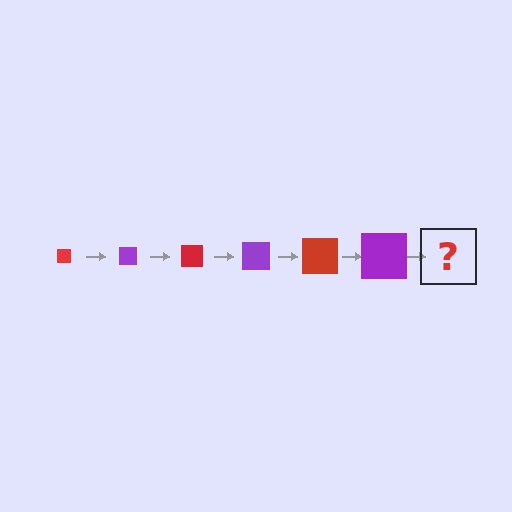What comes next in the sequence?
The next element should be a red square, larger than the previous one.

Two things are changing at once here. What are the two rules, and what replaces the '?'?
The two rules are that the square grows larger each step and the color cycles through red and purple. The '?' should be a red square, larger than the previous one.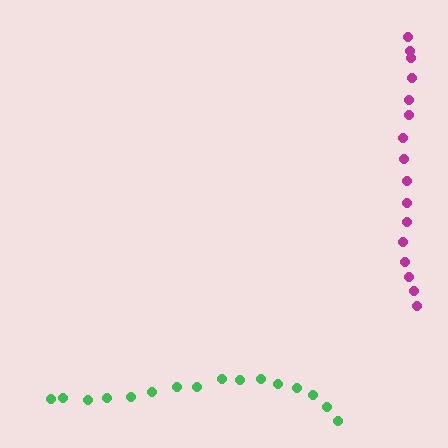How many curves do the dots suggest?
There are 2 distinct paths.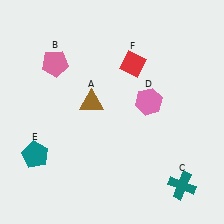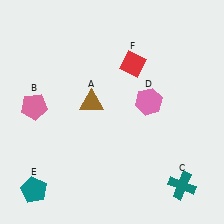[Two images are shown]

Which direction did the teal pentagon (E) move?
The teal pentagon (E) moved down.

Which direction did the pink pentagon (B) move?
The pink pentagon (B) moved down.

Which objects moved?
The objects that moved are: the pink pentagon (B), the teal pentagon (E).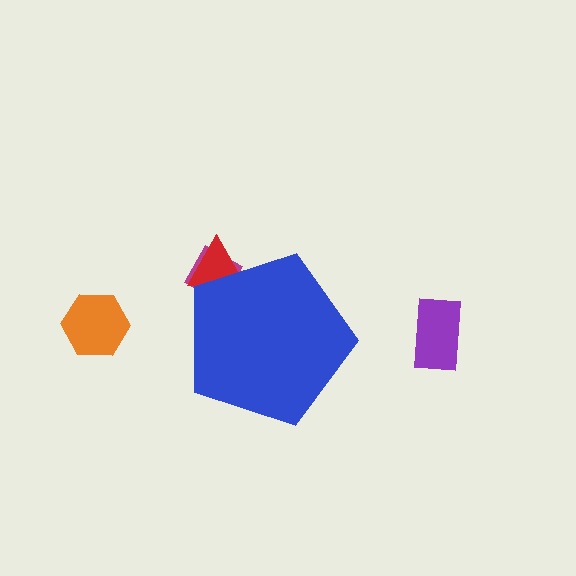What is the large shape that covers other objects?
A blue pentagon.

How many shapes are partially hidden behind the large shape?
2 shapes are partially hidden.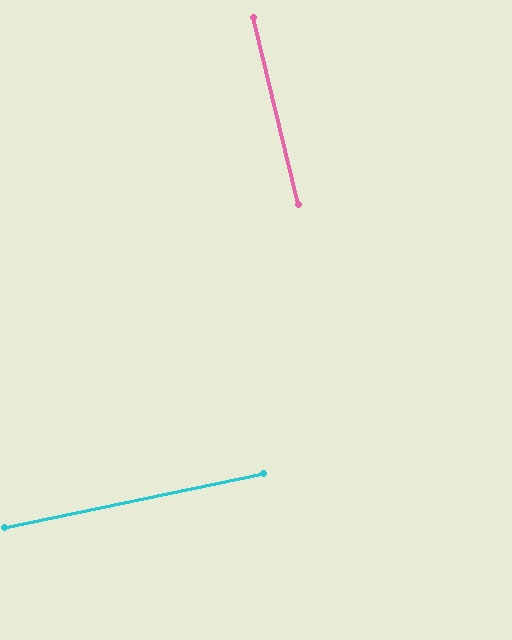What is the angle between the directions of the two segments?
Approximately 88 degrees.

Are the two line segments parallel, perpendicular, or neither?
Perpendicular — they meet at approximately 88°.